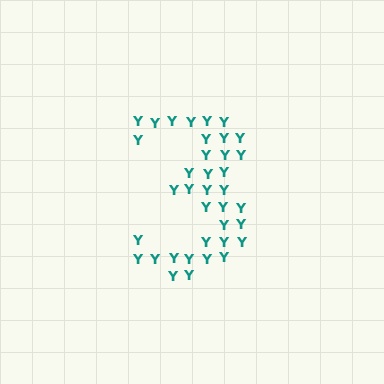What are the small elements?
The small elements are letter Y's.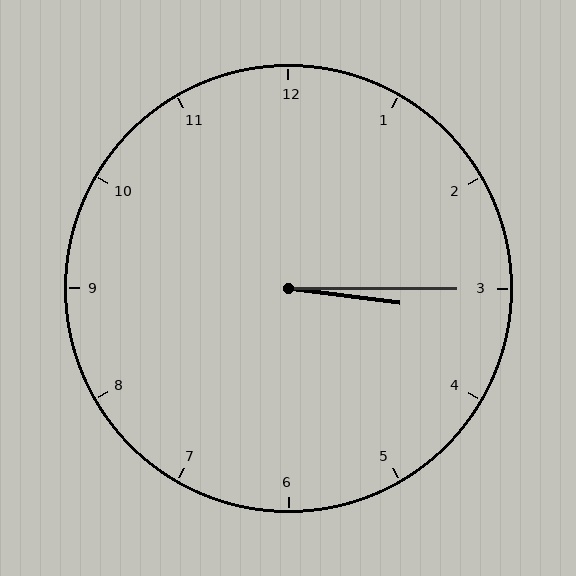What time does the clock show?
3:15.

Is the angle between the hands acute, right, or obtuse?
It is acute.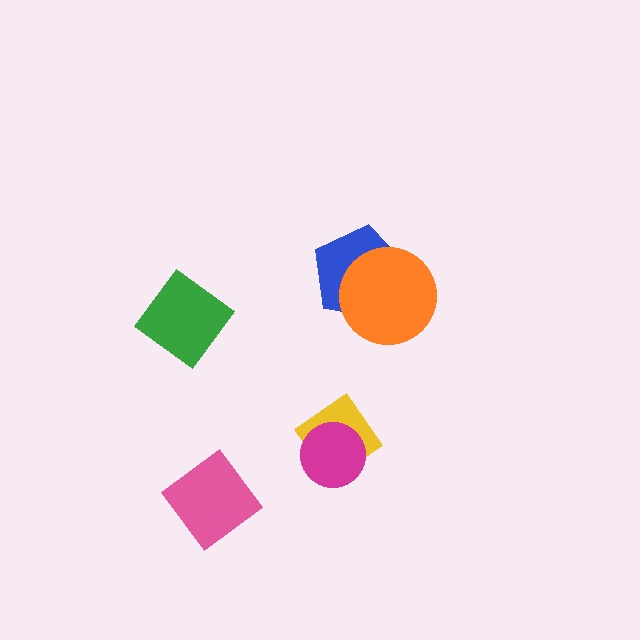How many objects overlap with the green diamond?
0 objects overlap with the green diamond.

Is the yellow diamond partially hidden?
Yes, it is partially covered by another shape.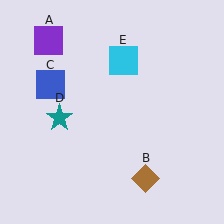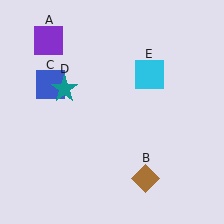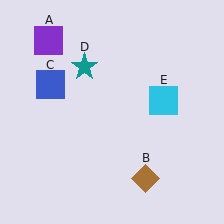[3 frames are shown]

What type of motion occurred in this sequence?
The teal star (object D), cyan square (object E) rotated clockwise around the center of the scene.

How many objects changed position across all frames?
2 objects changed position: teal star (object D), cyan square (object E).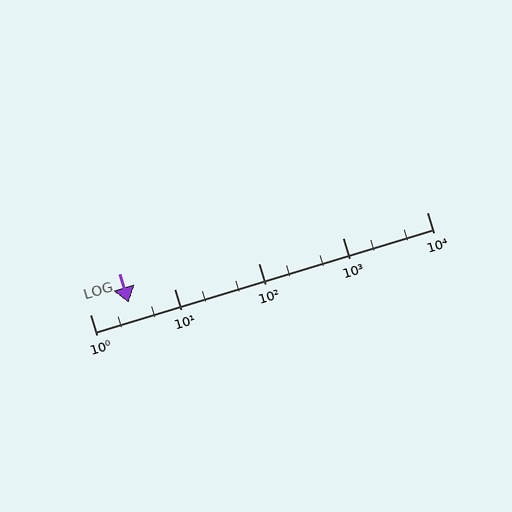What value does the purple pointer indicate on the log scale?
The pointer indicates approximately 2.9.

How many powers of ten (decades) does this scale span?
The scale spans 4 decades, from 1 to 10000.